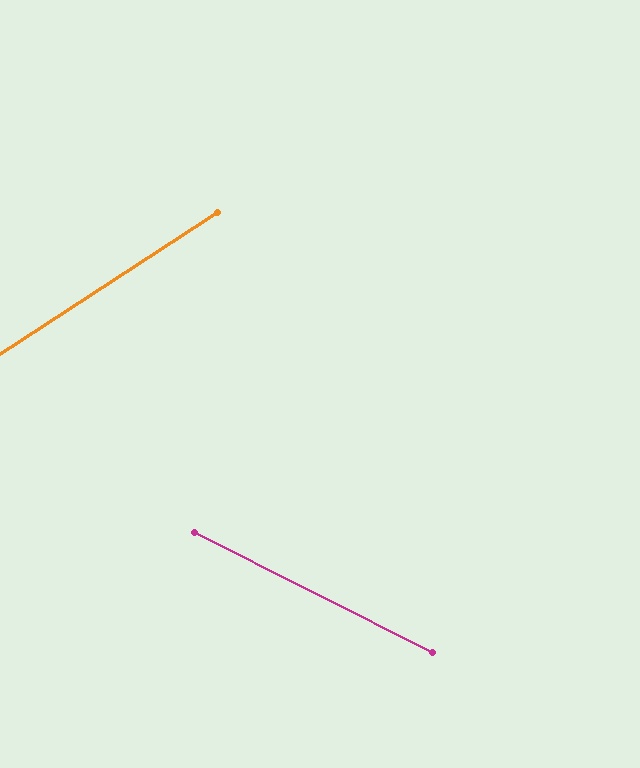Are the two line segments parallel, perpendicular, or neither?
Neither parallel nor perpendicular — they differ by about 60°.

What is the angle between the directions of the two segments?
Approximately 60 degrees.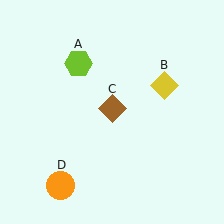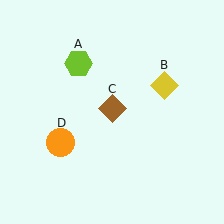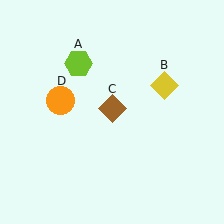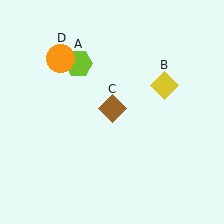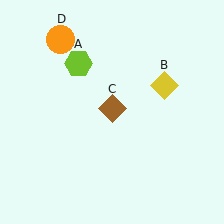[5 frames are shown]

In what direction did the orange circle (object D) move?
The orange circle (object D) moved up.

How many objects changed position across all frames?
1 object changed position: orange circle (object D).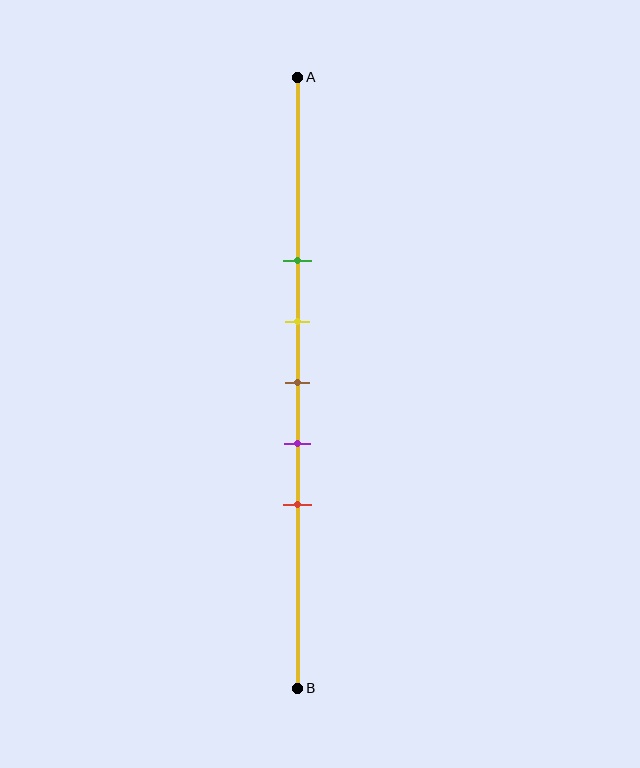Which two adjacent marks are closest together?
The yellow and brown marks are the closest adjacent pair.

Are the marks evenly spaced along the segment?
Yes, the marks are approximately evenly spaced.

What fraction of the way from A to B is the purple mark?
The purple mark is approximately 60% (0.6) of the way from A to B.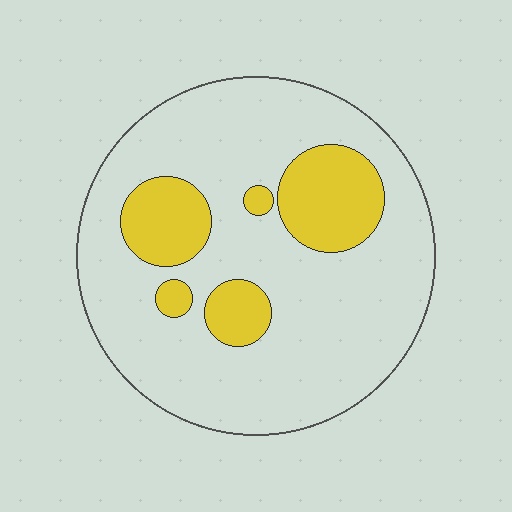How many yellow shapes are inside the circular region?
5.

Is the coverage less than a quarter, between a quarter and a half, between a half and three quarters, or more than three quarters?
Less than a quarter.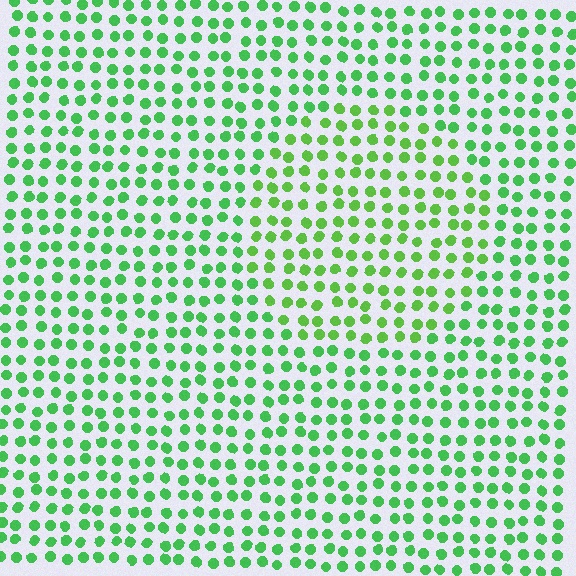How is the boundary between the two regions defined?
The boundary is defined purely by a slight shift in hue (about 20 degrees). Spacing, size, and orientation are identical on both sides.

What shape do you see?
I see a circle.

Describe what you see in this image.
The image is filled with small green elements in a uniform arrangement. A circle-shaped region is visible where the elements are tinted to a slightly different hue, forming a subtle color boundary.